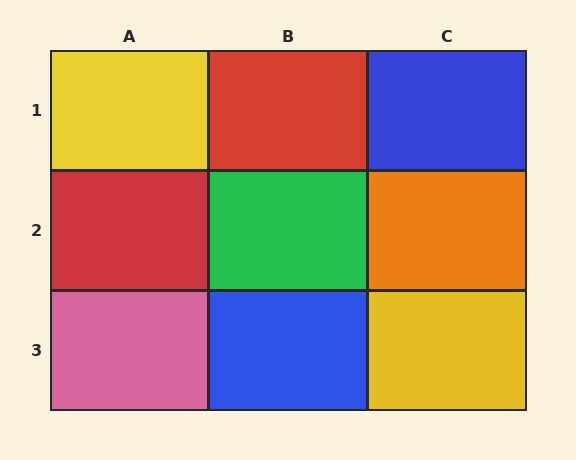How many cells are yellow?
2 cells are yellow.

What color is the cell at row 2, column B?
Green.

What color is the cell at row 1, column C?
Blue.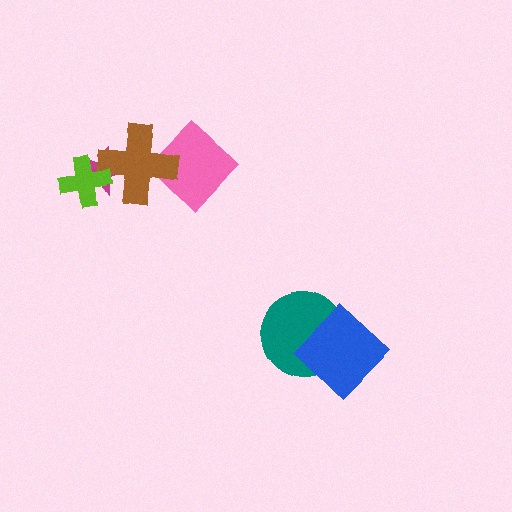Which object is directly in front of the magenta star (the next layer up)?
The brown cross is directly in front of the magenta star.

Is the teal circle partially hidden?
Yes, it is partially covered by another shape.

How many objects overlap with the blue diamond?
1 object overlaps with the blue diamond.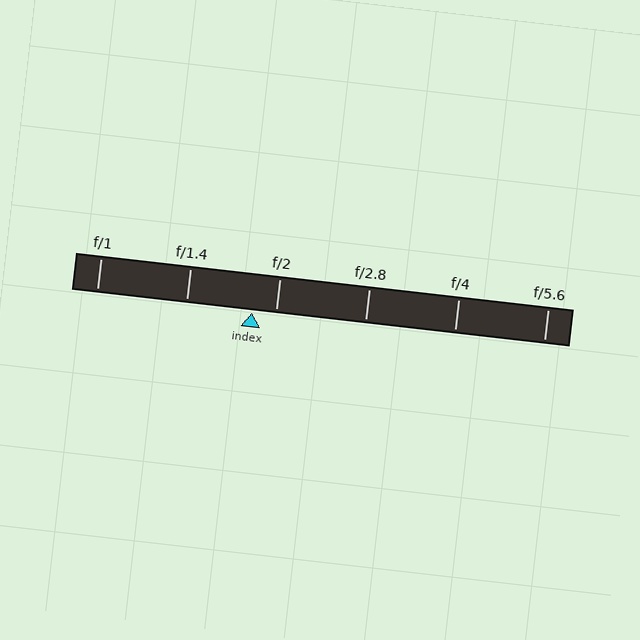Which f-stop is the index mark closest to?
The index mark is closest to f/2.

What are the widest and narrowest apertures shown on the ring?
The widest aperture shown is f/1 and the narrowest is f/5.6.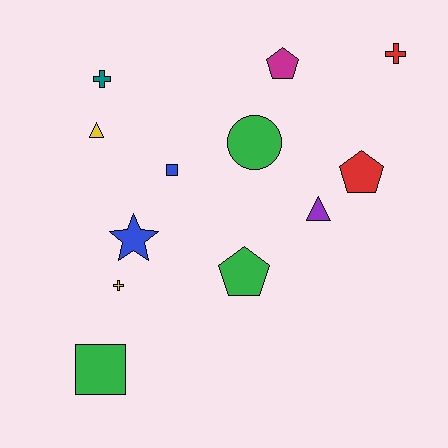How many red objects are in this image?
There are 2 red objects.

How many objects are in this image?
There are 12 objects.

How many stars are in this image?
There is 1 star.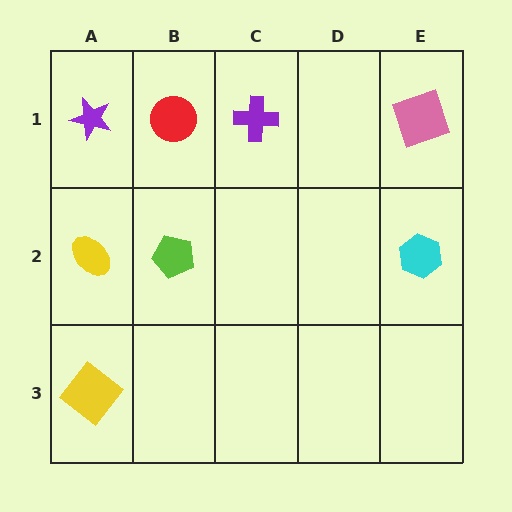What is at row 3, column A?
A yellow diamond.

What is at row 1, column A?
A purple star.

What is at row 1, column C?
A purple cross.